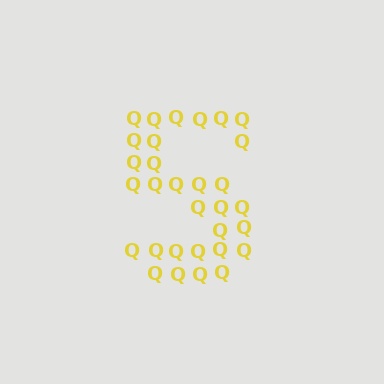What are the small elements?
The small elements are letter Q's.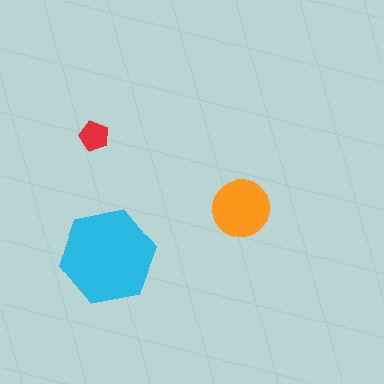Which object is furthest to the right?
The orange circle is rightmost.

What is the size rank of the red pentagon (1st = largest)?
3rd.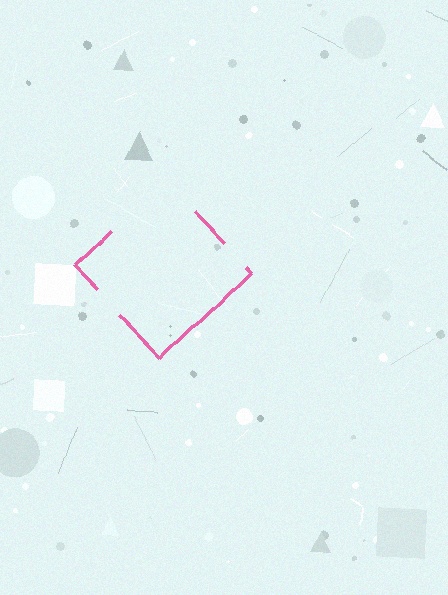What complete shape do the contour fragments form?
The contour fragments form a diamond.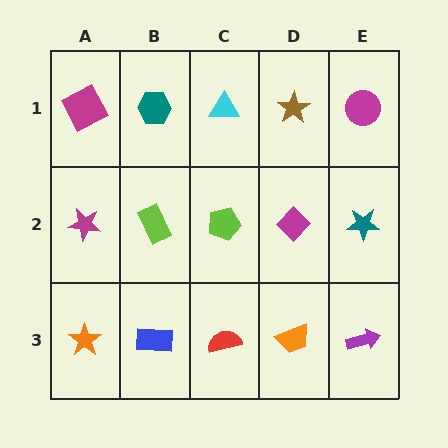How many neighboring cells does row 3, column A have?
2.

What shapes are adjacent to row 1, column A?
A magenta star (row 2, column A), a teal hexagon (row 1, column B).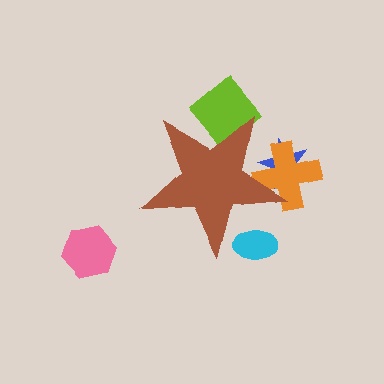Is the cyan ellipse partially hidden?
Yes, the cyan ellipse is partially hidden behind the brown star.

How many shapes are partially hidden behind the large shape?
4 shapes are partially hidden.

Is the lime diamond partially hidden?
Yes, the lime diamond is partially hidden behind the brown star.